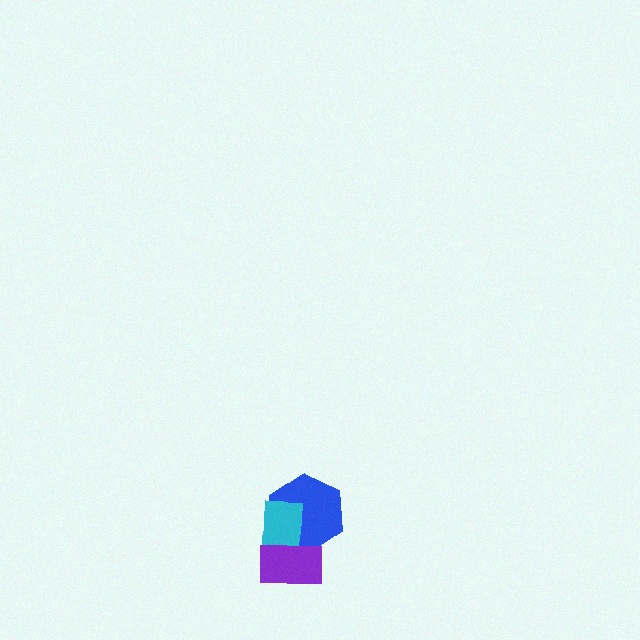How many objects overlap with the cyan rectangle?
2 objects overlap with the cyan rectangle.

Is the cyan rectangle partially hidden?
Yes, it is partially covered by another shape.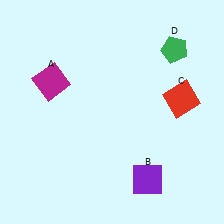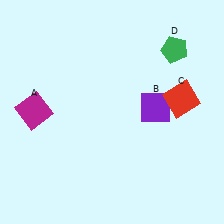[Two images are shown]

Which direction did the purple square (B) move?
The purple square (B) moved up.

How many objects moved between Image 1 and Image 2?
2 objects moved between the two images.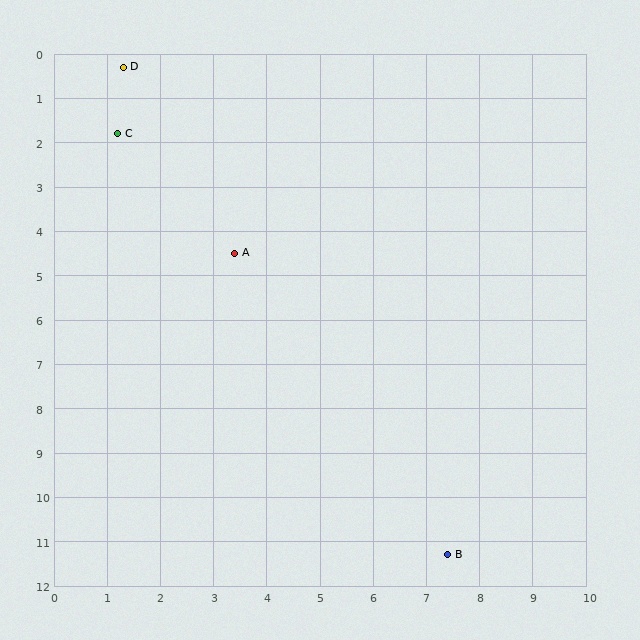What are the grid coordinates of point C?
Point C is at approximately (1.2, 1.8).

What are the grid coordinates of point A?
Point A is at approximately (3.4, 4.5).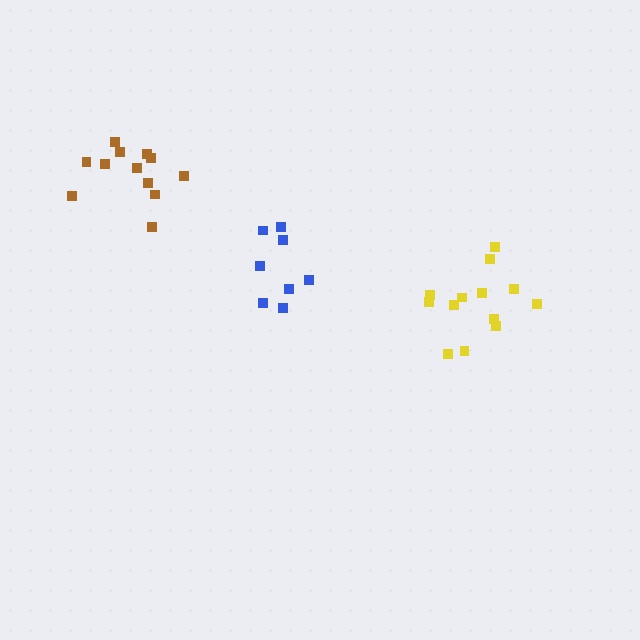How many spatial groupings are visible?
There are 3 spatial groupings.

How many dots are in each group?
Group 1: 8 dots, Group 2: 13 dots, Group 3: 12 dots (33 total).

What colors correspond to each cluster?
The clusters are colored: blue, yellow, brown.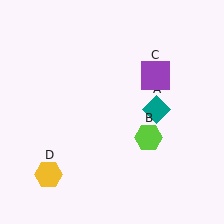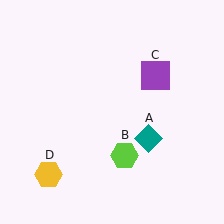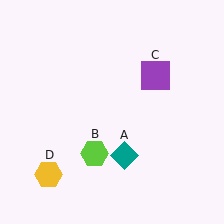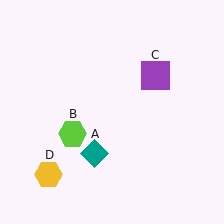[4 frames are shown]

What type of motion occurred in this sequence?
The teal diamond (object A), lime hexagon (object B) rotated clockwise around the center of the scene.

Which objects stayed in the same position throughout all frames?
Purple square (object C) and yellow hexagon (object D) remained stationary.